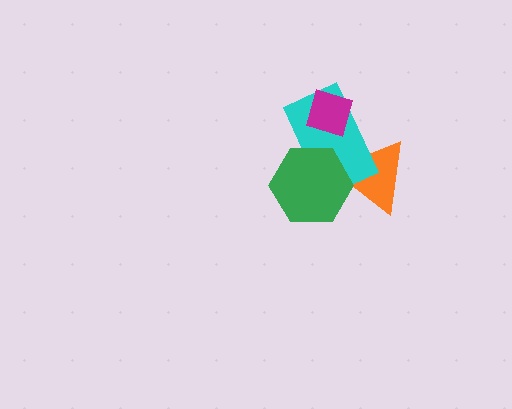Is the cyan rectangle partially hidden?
Yes, it is partially covered by another shape.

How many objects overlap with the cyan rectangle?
3 objects overlap with the cyan rectangle.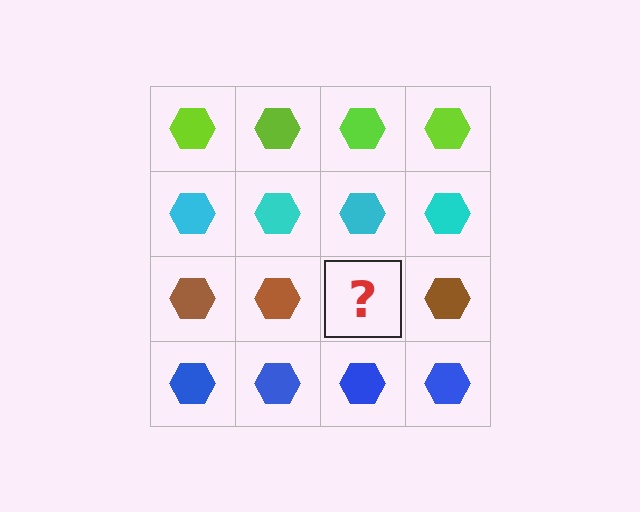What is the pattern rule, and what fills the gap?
The rule is that each row has a consistent color. The gap should be filled with a brown hexagon.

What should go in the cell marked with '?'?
The missing cell should contain a brown hexagon.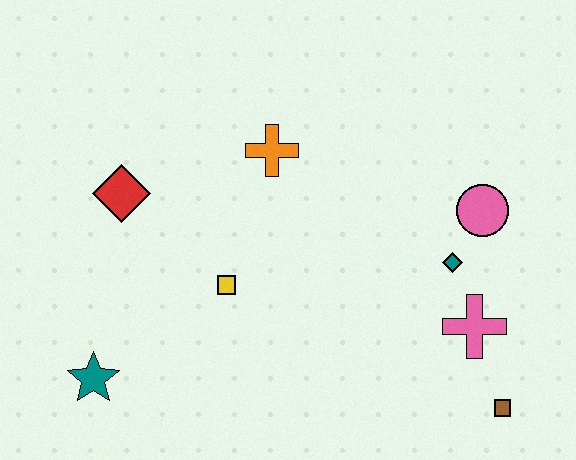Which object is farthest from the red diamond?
The brown square is farthest from the red diamond.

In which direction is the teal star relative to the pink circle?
The teal star is to the left of the pink circle.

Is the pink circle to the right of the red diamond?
Yes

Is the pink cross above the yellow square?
No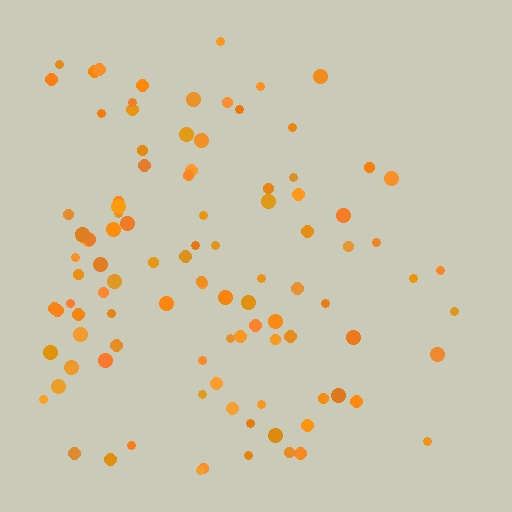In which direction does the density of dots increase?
From right to left, with the left side densest.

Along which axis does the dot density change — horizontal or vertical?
Horizontal.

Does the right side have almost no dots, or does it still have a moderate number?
Still a moderate number, just noticeably fewer than the left.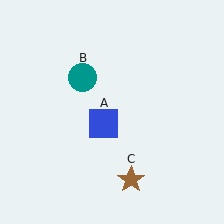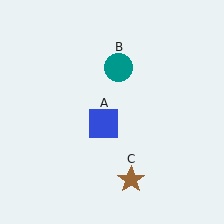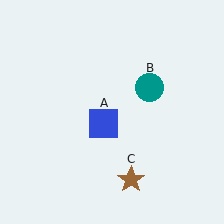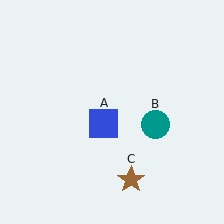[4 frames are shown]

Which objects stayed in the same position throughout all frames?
Blue square (object A) and brown star (object C) remained stationary.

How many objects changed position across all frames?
1 object changed position: teal circle (object B).